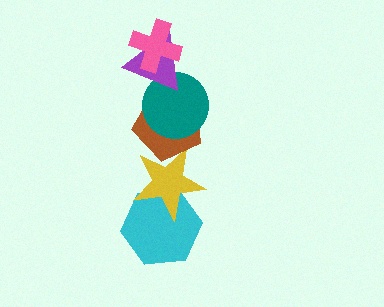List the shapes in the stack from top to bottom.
From top to bottom: the pink cross, the purple triangle, the teal circle, the brown pentagon, the yellow star, the cyan hexagon.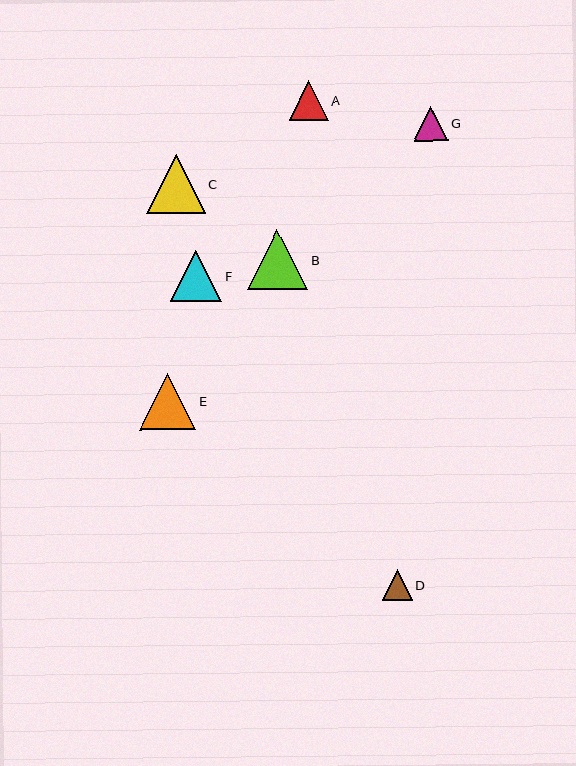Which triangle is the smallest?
Triangle D is the smallest with a size of approximately 30 pixels.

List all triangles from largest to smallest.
From largest to smallest: B, C, E, F, A, G, D.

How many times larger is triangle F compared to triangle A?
Triangle F is approximately 1.3 times the size of triangle A.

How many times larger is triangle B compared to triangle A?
Triangle B is approximately 1.5 times the size of triangle A.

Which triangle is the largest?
Triangle B is the largest with a size of approximately 60 pixels.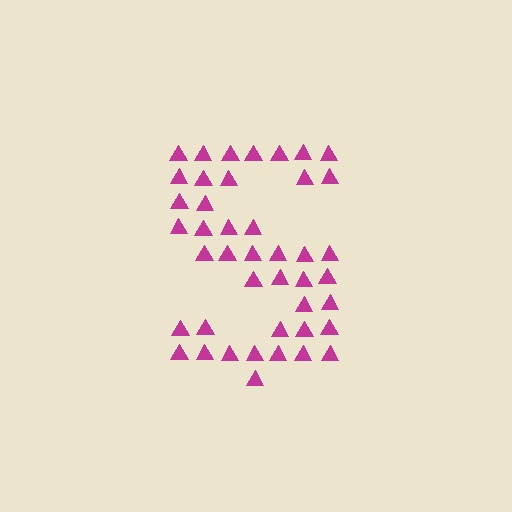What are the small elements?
The small elements are triangles.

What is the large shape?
The large shape is the letter S.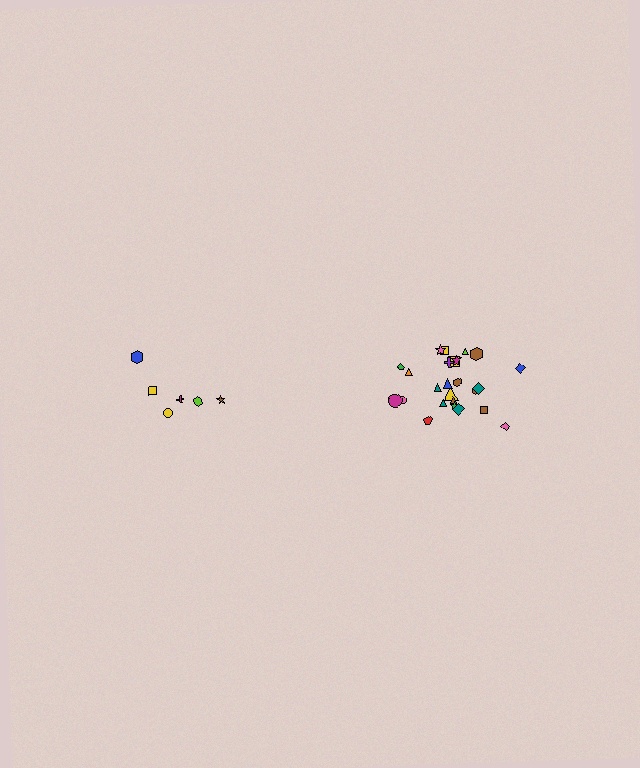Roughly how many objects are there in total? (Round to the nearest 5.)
Roughly 30 objects in total.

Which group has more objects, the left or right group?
The right group.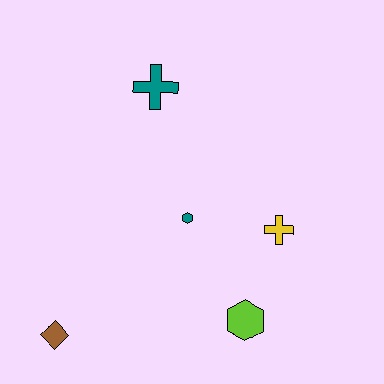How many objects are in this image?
There are 5 objects.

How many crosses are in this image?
There are 2 crosses.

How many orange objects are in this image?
There are no orange objects.